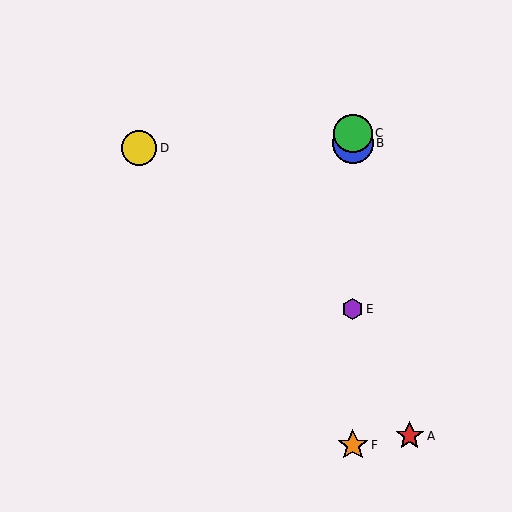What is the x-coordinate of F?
Object F is at x≈353.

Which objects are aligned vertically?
Objects B, C, E, F are aligned vertically.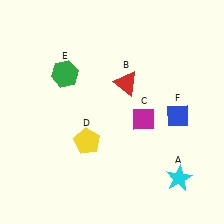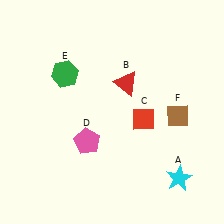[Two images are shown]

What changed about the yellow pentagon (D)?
In Image 1, D is yellow. In Image 2, it changed to pink.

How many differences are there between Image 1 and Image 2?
There are 3 differences between the two images.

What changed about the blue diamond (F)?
In Image 1, F is blue. In Image 2, it changed to brown.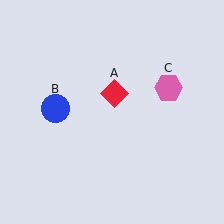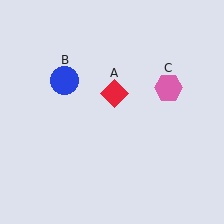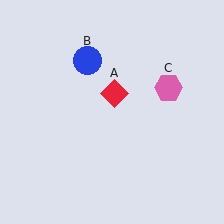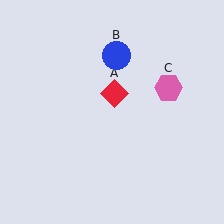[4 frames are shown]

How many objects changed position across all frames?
1 object changed position: blue circle (object B).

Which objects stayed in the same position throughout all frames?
Red diamond (object A) and pink hexagon (object C) remained stationary.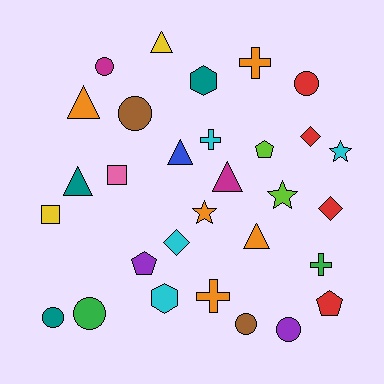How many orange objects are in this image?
There are 5 orange objects.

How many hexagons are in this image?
There are 2 hexagons.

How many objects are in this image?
There are 30 objects.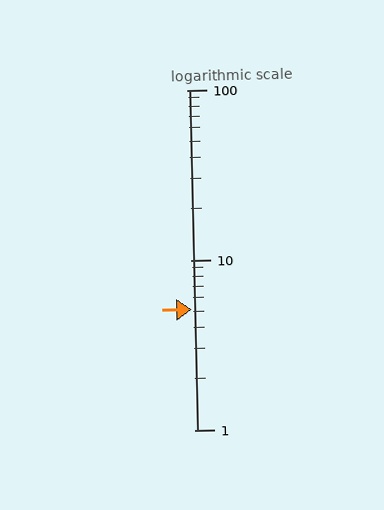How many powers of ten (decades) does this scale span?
The scale spans 2 decades, from 1 to 100.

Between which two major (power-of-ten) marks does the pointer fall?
The pointer is between 1 and 10.